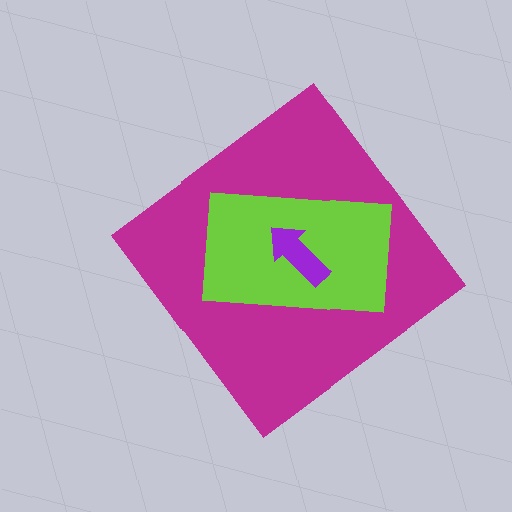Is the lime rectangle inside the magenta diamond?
Yes.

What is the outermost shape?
The magenta diamond.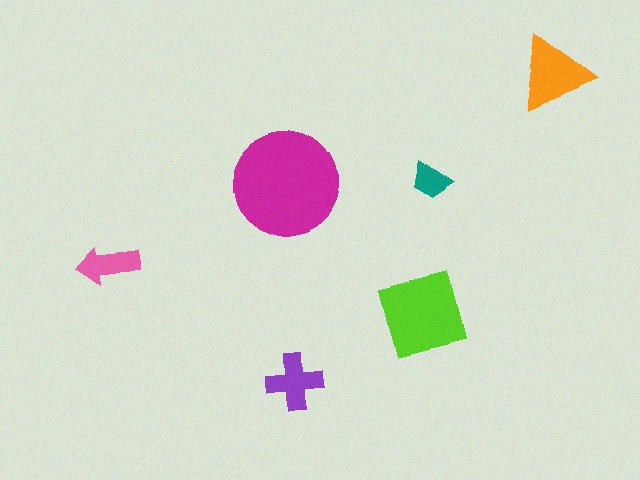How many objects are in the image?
There are 6 objects in the image.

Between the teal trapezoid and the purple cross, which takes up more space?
The purple cross.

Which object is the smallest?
The teal trapezoid.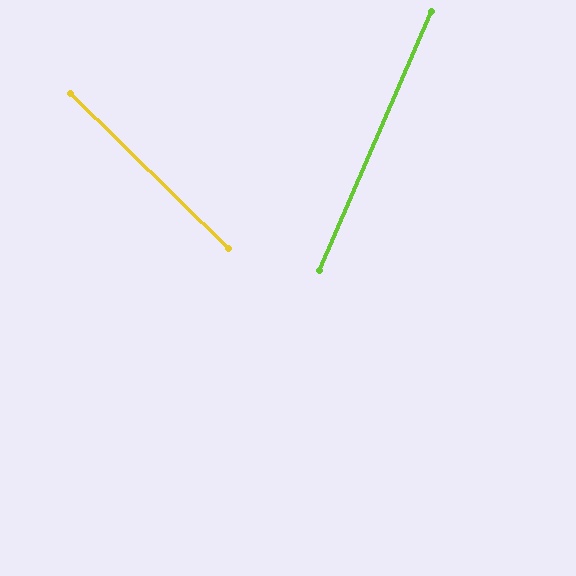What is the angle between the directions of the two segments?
Approximately 69 degrees.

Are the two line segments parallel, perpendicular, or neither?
Neither parallel nor perpendicular — they differ by about 69°.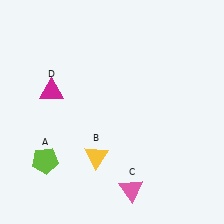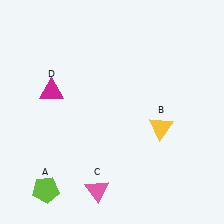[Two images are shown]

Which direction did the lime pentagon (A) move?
The lime pentagon (A) moved down.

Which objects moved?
The objects that moved are: the lime pentagon (A), the yellow triangle (B), the pink triangle (C).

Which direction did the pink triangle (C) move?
The pink triangle (C) moved left.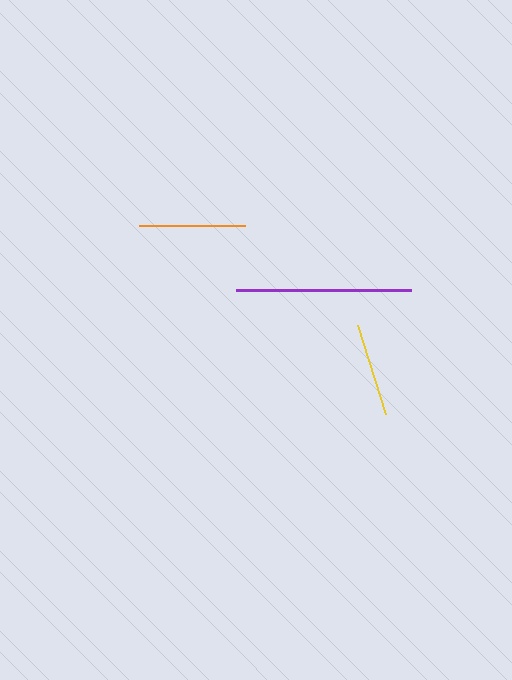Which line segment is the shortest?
The yellow line is the shortest at approximately 93 pixels.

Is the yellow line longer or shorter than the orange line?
The orange line is longer than the yellow line.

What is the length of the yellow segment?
The yellow segment is approximately 93 pixels long.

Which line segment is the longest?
The purple line is the longest at approximately 175 pixels.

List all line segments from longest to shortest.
From longest to shortest: purple, orange, yellow.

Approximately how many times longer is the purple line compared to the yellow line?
The purple line is approximately 1.9 times the length of the yellow line.